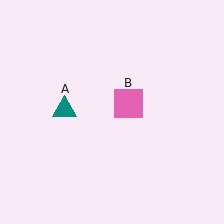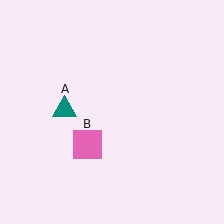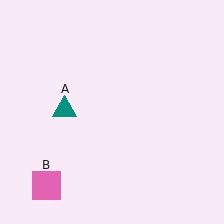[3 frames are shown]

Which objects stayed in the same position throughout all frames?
Teal triangle (object A) remained stationary.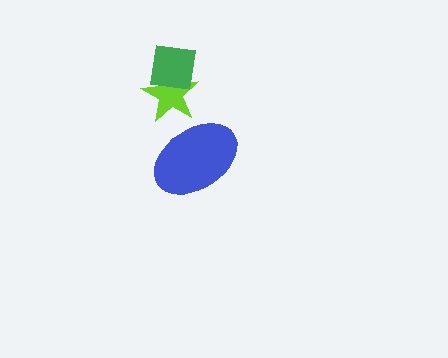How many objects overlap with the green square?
1 object overlaps with the green square.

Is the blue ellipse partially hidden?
No, no other shape covers it.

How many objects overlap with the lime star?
2 objects overlap with the lime star.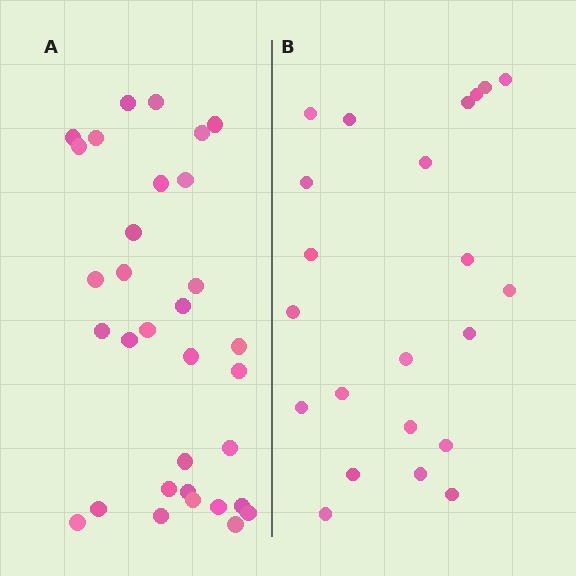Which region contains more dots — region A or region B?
Region A (the left region) has more dots.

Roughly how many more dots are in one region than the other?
Region A has roughly 10 or so more dots than region B.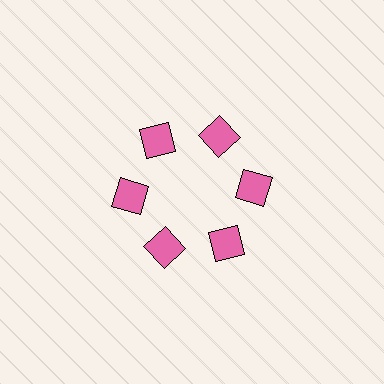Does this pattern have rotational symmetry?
Yes, this pattern has 6-fold rotational symmetry. It looks the same after rotating 60 degrees around the center.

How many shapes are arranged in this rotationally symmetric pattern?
There are 6 shapes, arranged in 6 groups of 1.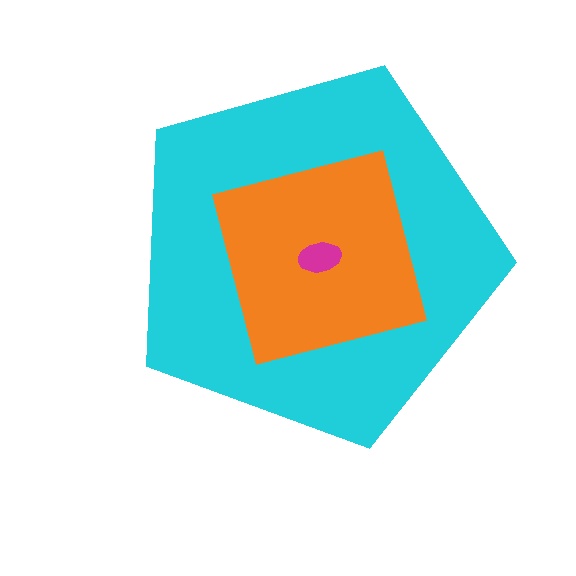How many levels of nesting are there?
3.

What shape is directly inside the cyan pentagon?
The orange square.